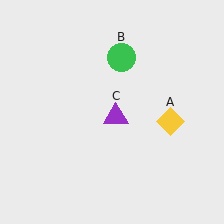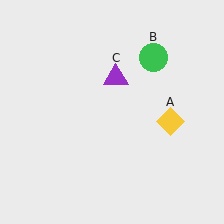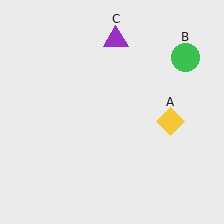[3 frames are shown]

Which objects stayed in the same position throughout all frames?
Yellow diamond (object A) remained stationary.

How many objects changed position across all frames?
2 objects changed position: green circle (object B), purple triangle (object C).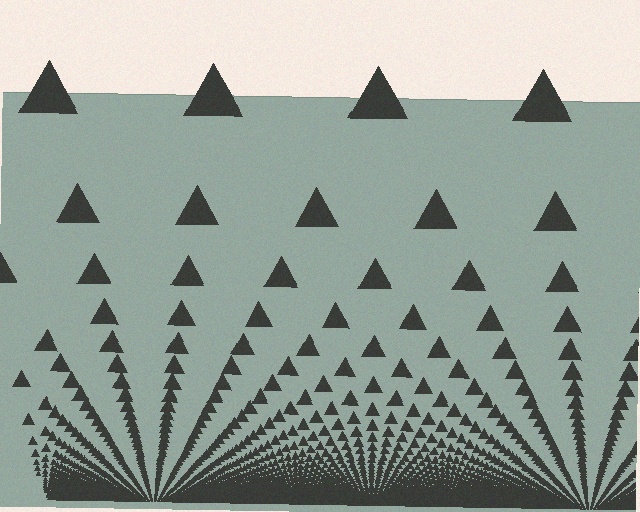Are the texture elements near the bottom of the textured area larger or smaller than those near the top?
Smaller. The gradient is inverted — elements near the bottom are smaller and denser.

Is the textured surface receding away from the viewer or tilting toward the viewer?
The surface appears to tilt toward the viewer. Texture elements get larger and sparser toward the top.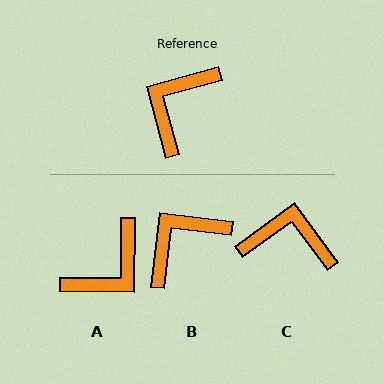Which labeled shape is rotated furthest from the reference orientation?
A, about 164 degrees away.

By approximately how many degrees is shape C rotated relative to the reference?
Approximately 69 degrees clockwise.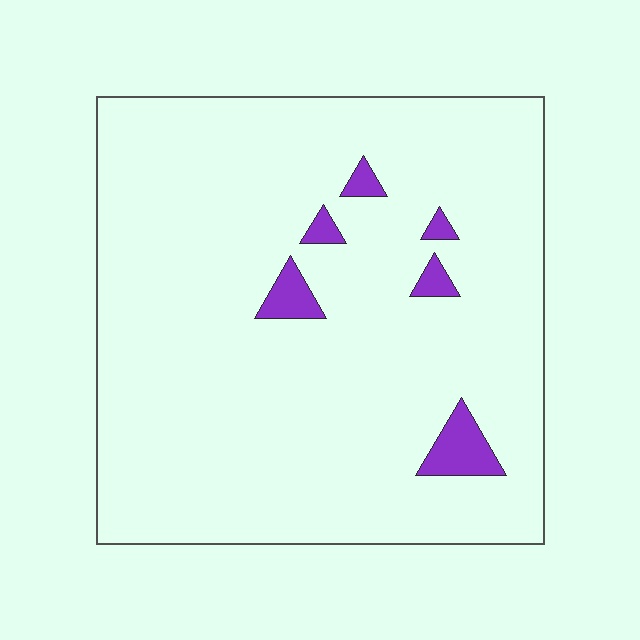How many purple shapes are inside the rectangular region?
6.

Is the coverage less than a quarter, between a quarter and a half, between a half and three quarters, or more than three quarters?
Less than a quarter.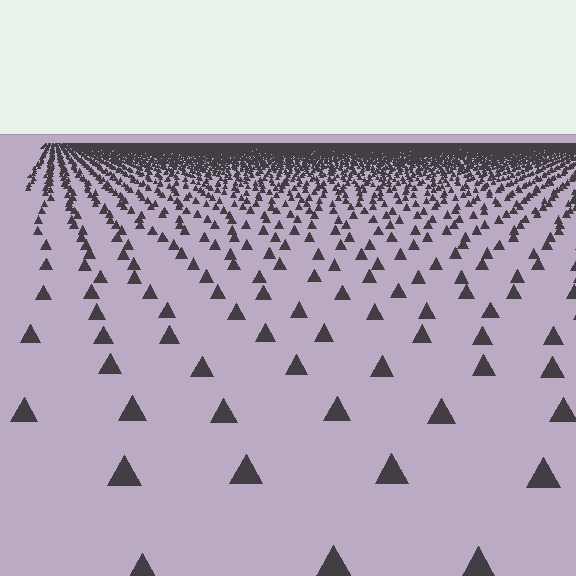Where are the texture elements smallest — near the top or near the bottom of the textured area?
Near the top.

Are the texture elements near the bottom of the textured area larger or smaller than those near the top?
Larger. Near the bottom, elements are closer to the viewer and appear at a bigger on-screen size.